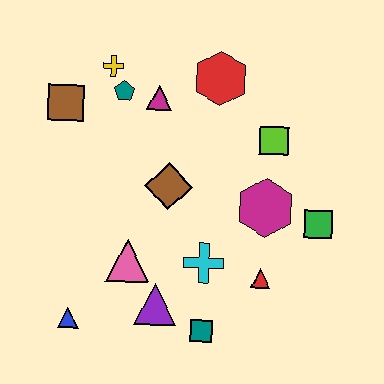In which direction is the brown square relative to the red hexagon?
The brown square is to the left of the red hexagon.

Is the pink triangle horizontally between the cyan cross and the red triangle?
No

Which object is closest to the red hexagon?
The magenta triangle is closest to the red hexagon.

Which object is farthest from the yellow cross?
The teal square is farthest from the yellow cross.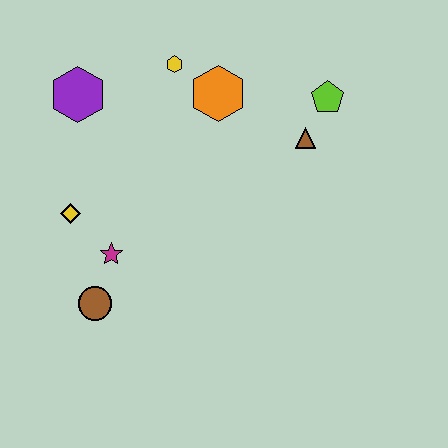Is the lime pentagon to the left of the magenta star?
No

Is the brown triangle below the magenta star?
No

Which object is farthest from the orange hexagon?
The brown circle is farthest from the orange hexagon.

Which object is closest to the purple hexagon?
The yellow hexagon is closest to the purple hexagon.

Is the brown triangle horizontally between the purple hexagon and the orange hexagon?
No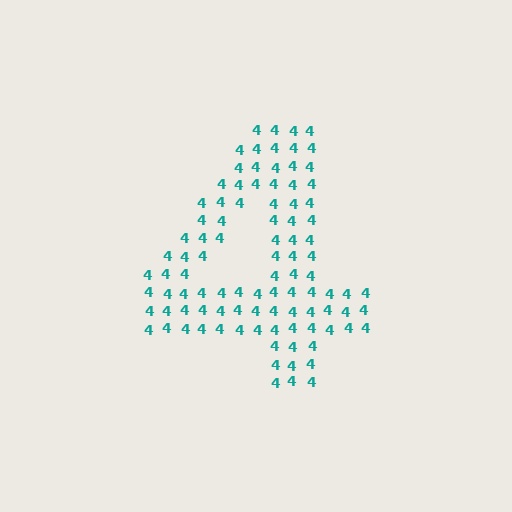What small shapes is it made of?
It is made of small digit 4's.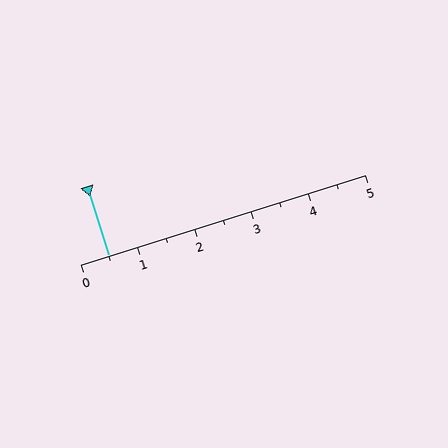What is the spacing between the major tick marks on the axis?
The major ticks are spaced 1 apart.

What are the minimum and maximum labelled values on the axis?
The axis runs from 0 to 5.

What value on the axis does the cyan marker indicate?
The marker indicates approximately 0.5.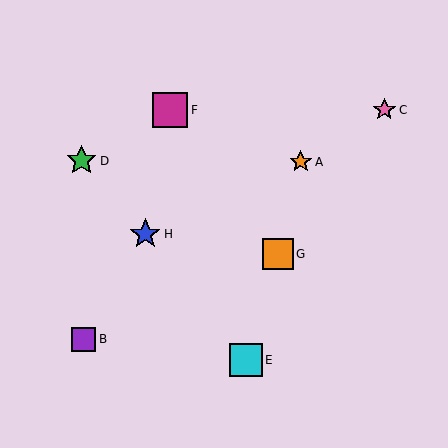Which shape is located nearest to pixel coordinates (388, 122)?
The pink star (labeled C) at (384, 110) is nearest to that location.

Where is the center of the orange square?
The center of the orange square is at (278, 254).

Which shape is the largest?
The magenta square (labeled F) is the largest.